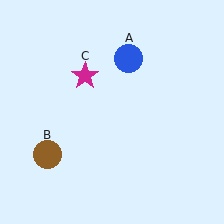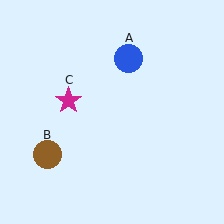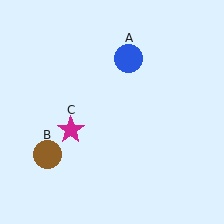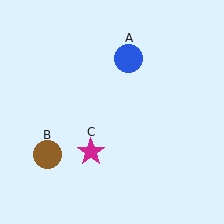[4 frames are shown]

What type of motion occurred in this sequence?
The magenta star (object C) rotated counterclockwise around the center of the scene.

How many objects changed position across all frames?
1 object changed position: magenta star (object C).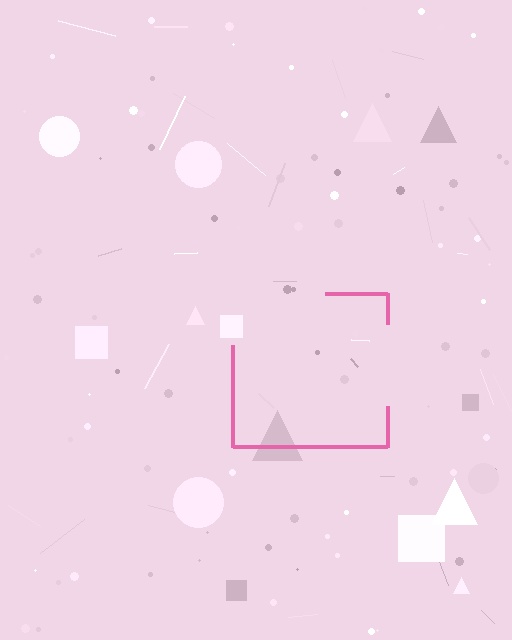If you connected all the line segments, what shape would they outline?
They would outline a square.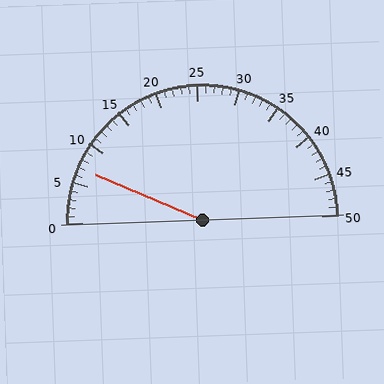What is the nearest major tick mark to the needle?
The nearest major tick mark is 5.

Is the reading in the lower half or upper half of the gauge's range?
The reading is in the lower half of the range (0 to 50).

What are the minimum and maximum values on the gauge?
The gauge ranges from 0 to 50.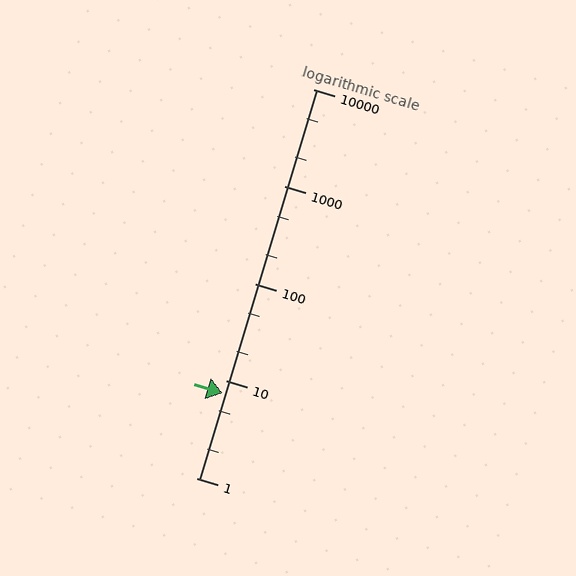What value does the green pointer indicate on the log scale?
The pointer indicates approximately 7.5.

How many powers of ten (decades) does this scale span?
The scale spans 4 decades, from 1 to 10000.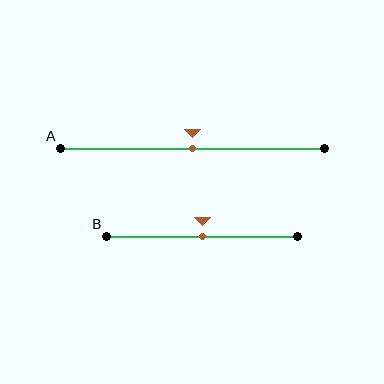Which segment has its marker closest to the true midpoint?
Segment A has its marker closest to the true midpoint.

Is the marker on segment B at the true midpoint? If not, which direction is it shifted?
Yes, the marker on segment B is at the true midpoint.